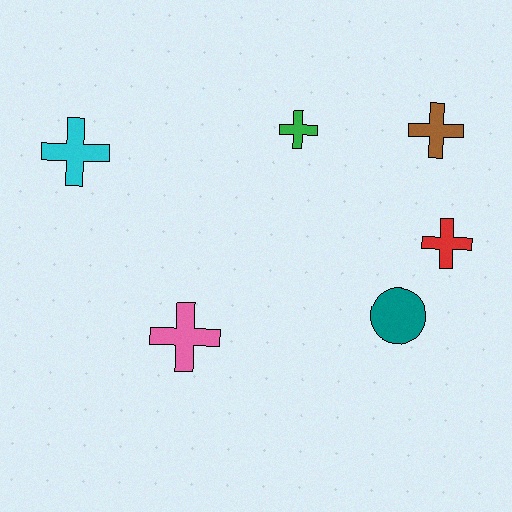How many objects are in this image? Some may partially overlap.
There are 6 objects.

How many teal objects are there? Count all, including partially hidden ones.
There is 1 teal object.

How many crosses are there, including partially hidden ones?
There are 5 crosses.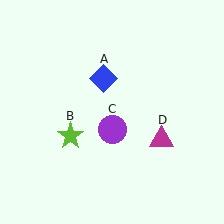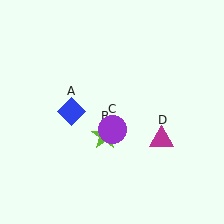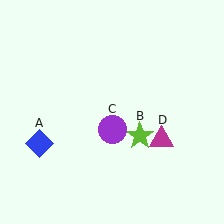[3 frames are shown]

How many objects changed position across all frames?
2 objects changed position: blue diamond (object A), lime star (object B).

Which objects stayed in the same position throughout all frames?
Purple circle (object C) and magenta triangle (object D) remained stationary.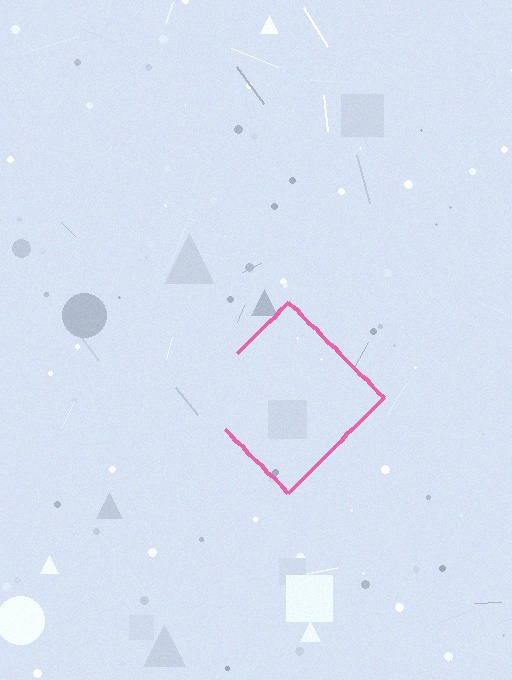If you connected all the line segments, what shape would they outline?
They would outline a diamond.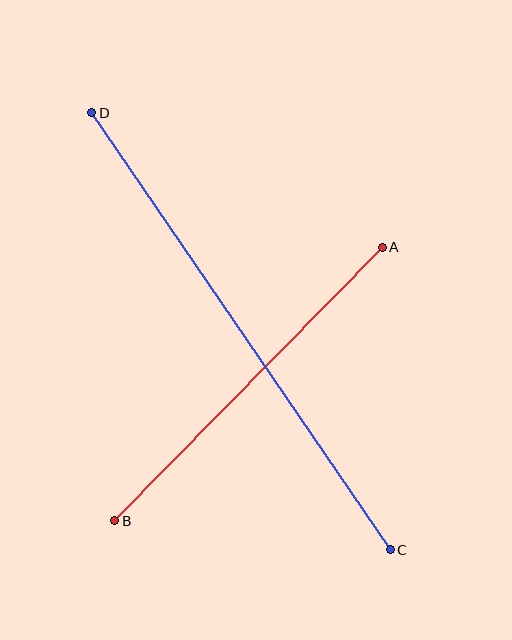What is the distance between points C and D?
The distance is approximately 529 pixels.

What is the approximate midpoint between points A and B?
The midpoint is at approximately (248, 384) pixels.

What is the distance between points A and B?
The distance is approximately 382 pixels.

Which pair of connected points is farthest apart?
Points C and D are farthest apart.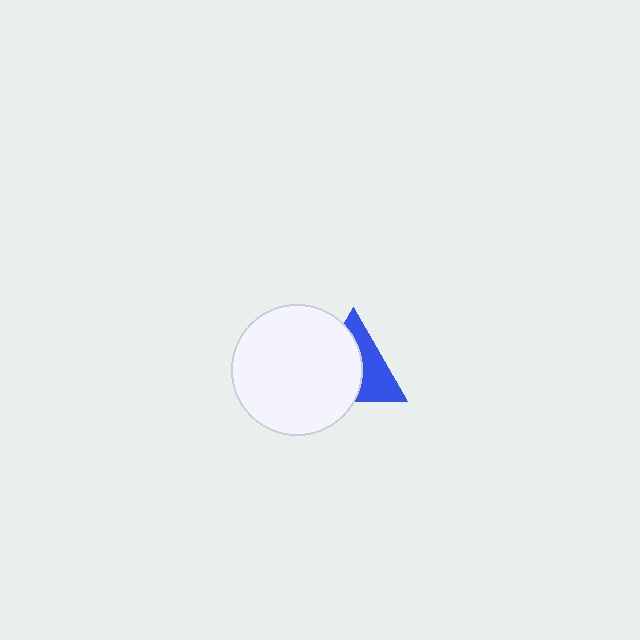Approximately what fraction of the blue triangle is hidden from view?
Roughly 56% of the blue triangle is hidden behind the white circle.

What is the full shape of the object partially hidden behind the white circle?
The partially hidden object is a blue triangle.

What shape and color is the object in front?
The object in front is a white circle.